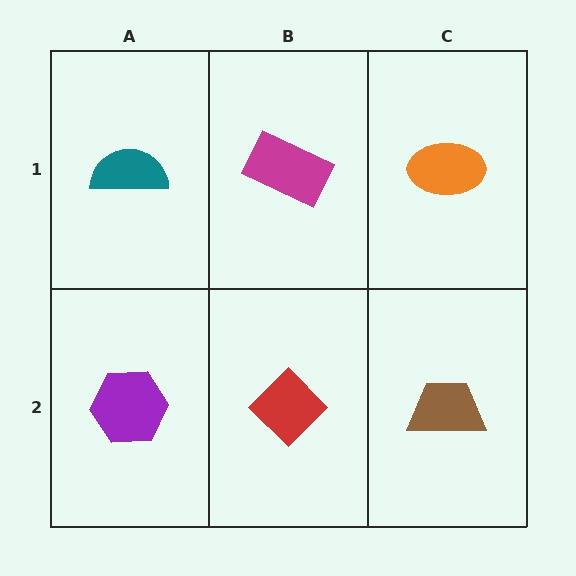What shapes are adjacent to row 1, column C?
A brown trapezoid (row 2, column C), a magenta rectangle (row 1, column B).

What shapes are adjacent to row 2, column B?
A magenta rectangle (row 1, column B), a purple hexagon (row 2, column A), a brown trapezoid (row 2, column C).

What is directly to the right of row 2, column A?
A red diamond.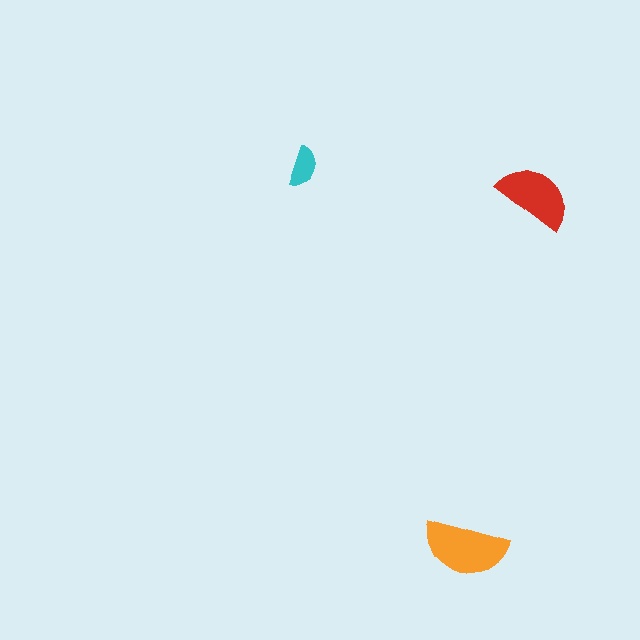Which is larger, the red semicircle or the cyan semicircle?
The red one.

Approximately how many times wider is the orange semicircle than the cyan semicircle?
About 2 times wider.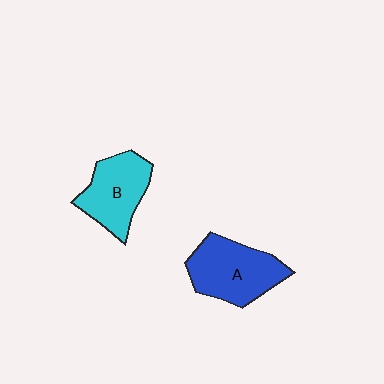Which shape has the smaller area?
Shape B (cyan).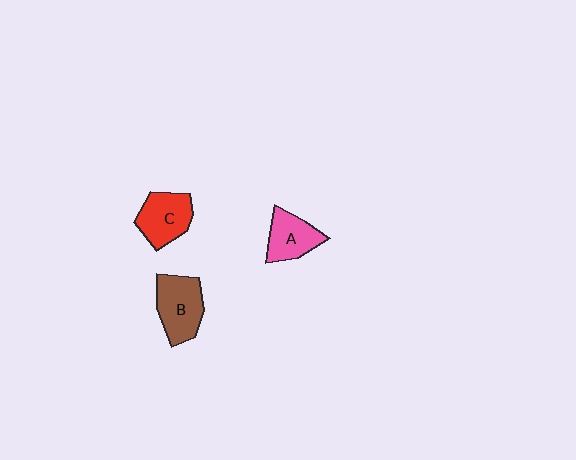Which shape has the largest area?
Shape B (brown).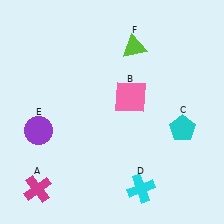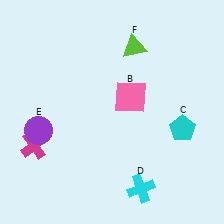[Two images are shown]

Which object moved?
The magenta cross (A) moved up.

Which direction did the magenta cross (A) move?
The magenta cross (A) moved up.